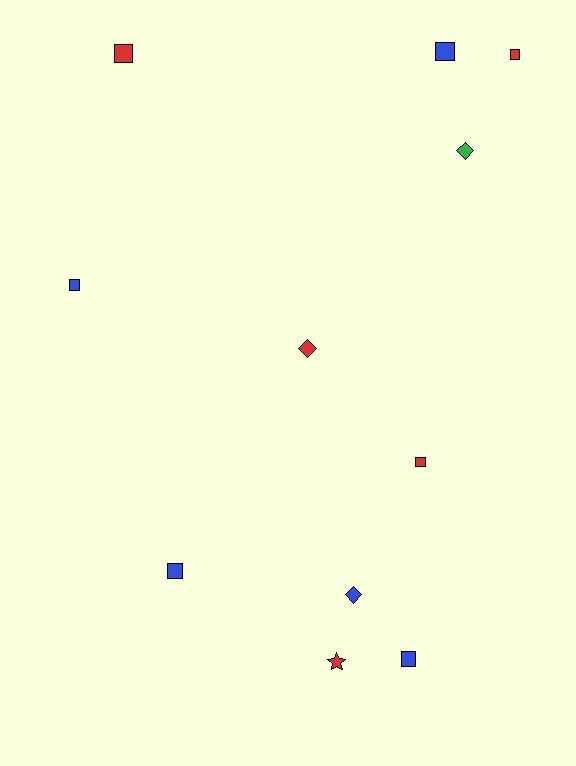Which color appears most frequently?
Red, with 5 objects.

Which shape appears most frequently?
Square, with 7 objects.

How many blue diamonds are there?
There is 1 blue diamond.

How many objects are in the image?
There are 11 objects.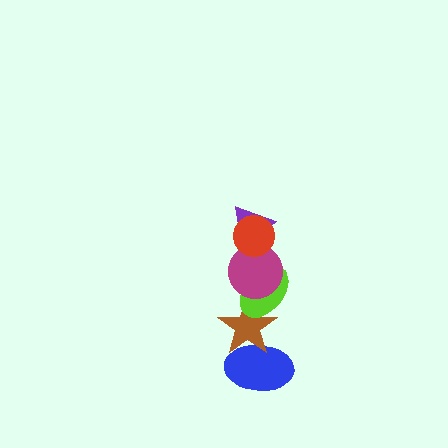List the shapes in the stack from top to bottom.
From top to bottom: the red circle, the purple triangle, the magenta circle, the lime ellipse, the brown star, the blue ellipse.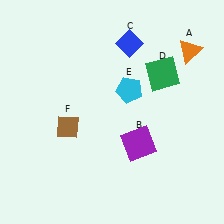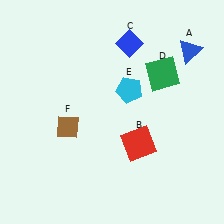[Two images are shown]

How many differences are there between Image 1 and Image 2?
There are 2 differences between the two images.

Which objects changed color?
A changed from orange to blue. B changed from purple to red.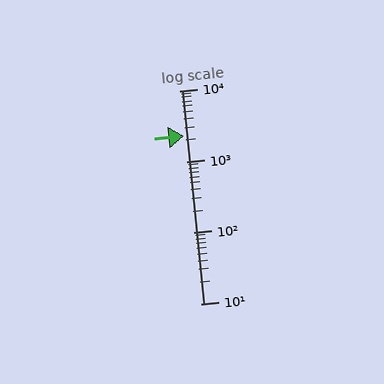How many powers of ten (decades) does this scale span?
The scale spans 3 decades, from 10 to 10000.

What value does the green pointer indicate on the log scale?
The pointer indicates approximately 2300.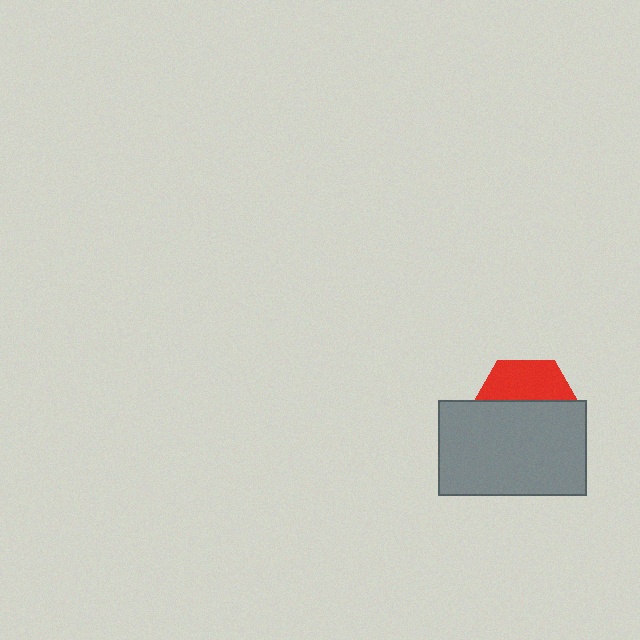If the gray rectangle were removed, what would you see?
You would see the complete red hexagon.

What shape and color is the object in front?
The object in front is a gray rectangle.